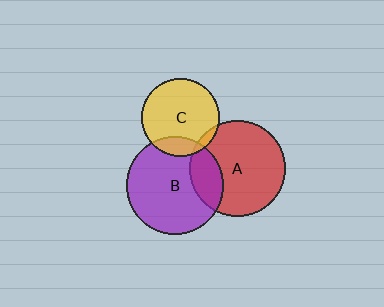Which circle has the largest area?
Circle B (purple).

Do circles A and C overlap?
Yes.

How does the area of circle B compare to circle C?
Approximately 1.5 times.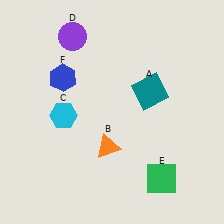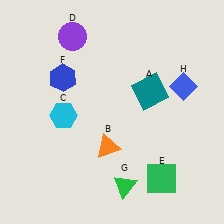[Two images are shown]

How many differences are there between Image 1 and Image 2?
There are 2 differences between the two images.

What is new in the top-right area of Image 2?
A blue diamond (H) was added in the top-right area of Image 2.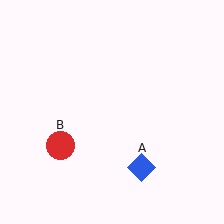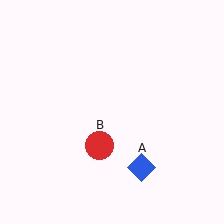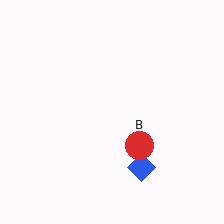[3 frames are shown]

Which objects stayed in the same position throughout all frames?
Blue diamond (object A) remained stationary.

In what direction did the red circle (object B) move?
The red circle (object B) moved right.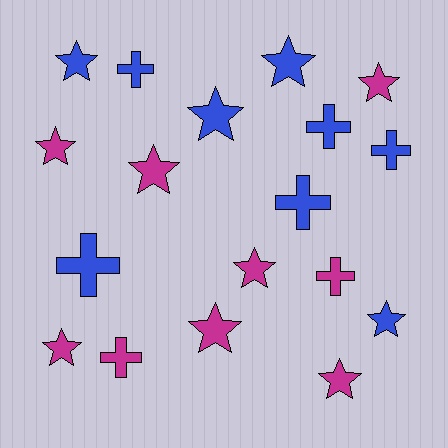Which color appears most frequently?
Blue, with 9 objects.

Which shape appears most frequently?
Star, with 11 objects.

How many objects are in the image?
There are 18 objects.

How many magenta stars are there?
There are 7 magenta stars.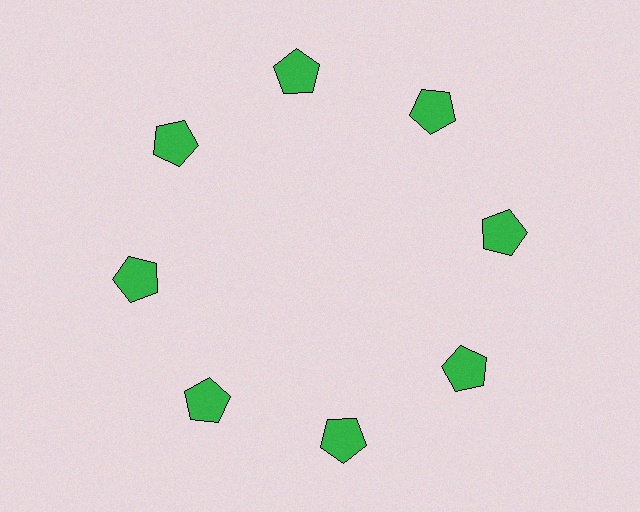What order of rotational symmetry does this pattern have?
This pattern has 8-fold rotational symmetry.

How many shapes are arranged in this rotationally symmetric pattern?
There are 8 shapes, arranged in 8 groups of 1.